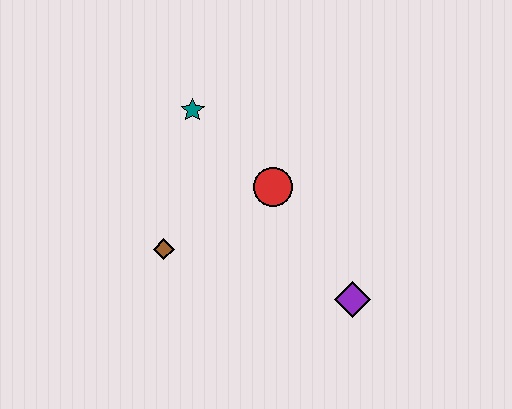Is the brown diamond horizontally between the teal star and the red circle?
No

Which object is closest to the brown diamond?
The red circle is closest to the brown diamond.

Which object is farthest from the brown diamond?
The purple diamond is farthest from the brown diamond.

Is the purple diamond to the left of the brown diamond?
No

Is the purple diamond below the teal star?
Yes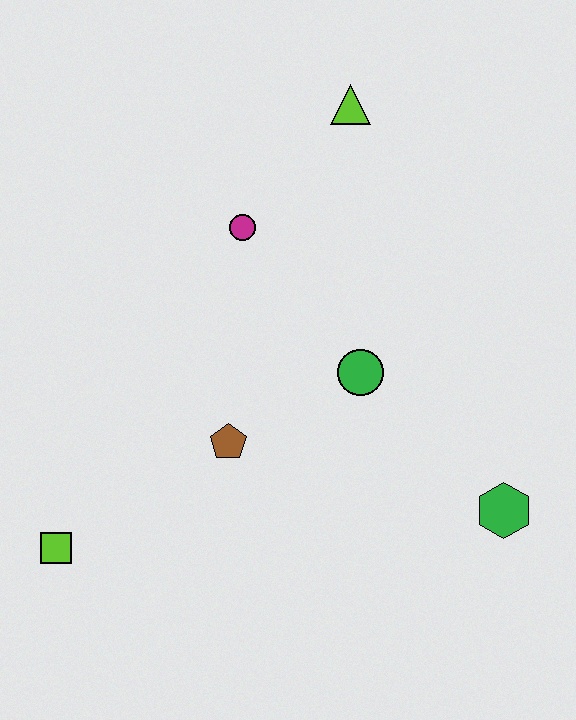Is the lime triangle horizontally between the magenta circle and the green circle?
Yes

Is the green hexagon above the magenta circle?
No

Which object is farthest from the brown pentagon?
The lime triangle is farthest from the brown pentagon.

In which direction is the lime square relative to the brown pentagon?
The lime square is to the left of the brown pentagon.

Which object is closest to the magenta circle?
The lime triangle is closest to the magenta circle.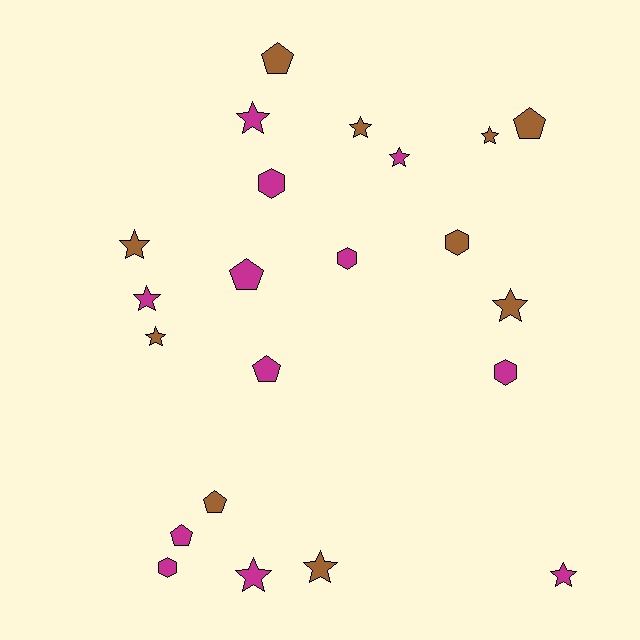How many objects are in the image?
There are 22 objects.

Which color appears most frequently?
Magenta, with 12 objects.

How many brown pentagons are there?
There are 3 brown pentagons.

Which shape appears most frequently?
Star, with 11 objects.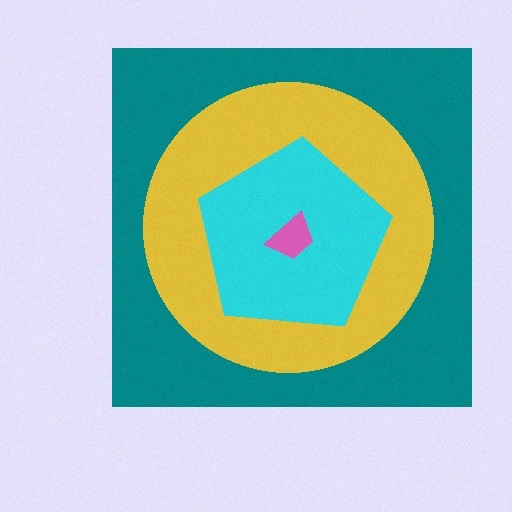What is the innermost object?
The pink trapezoid.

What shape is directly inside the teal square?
The yellow circle.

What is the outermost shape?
The teal square.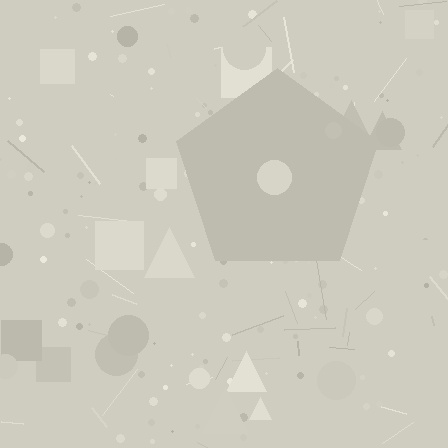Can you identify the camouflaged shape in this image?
The camouflaged shape is a pentagon.